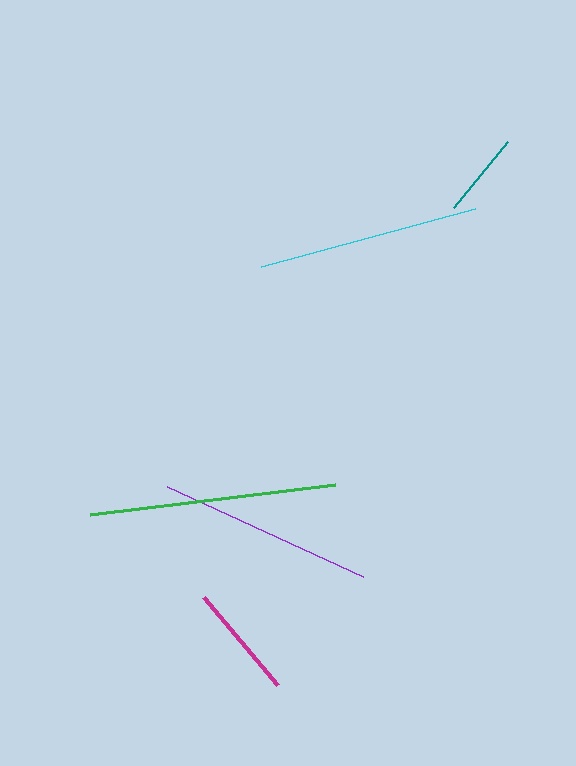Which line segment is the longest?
The green line is the longest at approximately 248 pixels.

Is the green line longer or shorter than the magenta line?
The green line is longer than the magenta line.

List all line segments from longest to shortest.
From longest to shortest: green, cyan, purple, magenta, teal.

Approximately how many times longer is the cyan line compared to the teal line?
The cyan line is approximately 2.6 times the length of the teal line.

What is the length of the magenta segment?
The magenta segment is approximately 115 pixels long.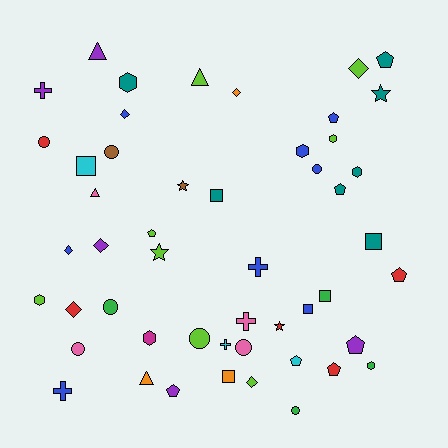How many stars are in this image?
There are 4 stars.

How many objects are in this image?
There are 50 objects.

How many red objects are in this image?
There are 5 red objects.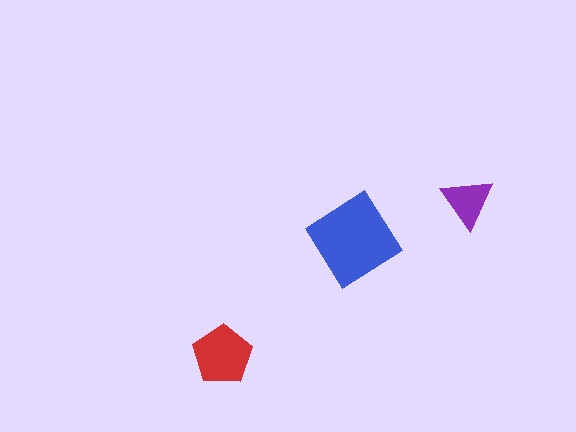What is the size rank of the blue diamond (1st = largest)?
1st.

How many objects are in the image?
There are 3 objects in the image.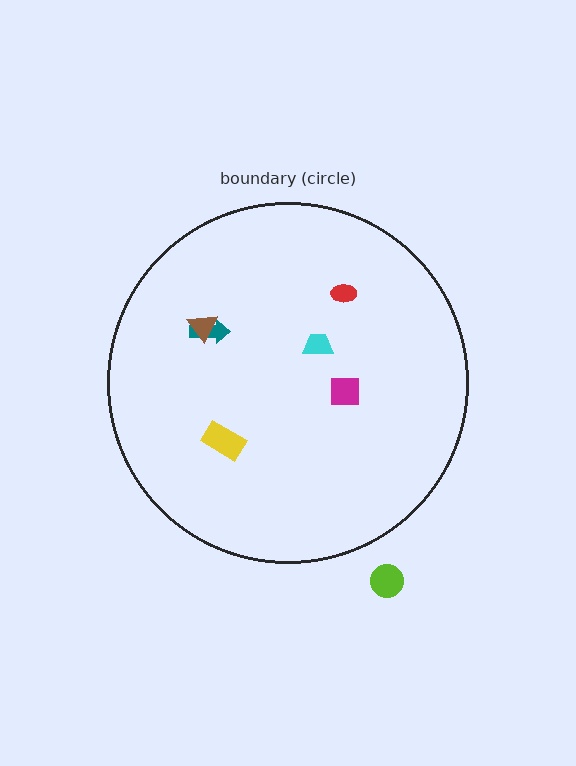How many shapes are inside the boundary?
6 inside, 1 outside.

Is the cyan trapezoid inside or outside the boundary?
Inside.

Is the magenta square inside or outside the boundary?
Inside.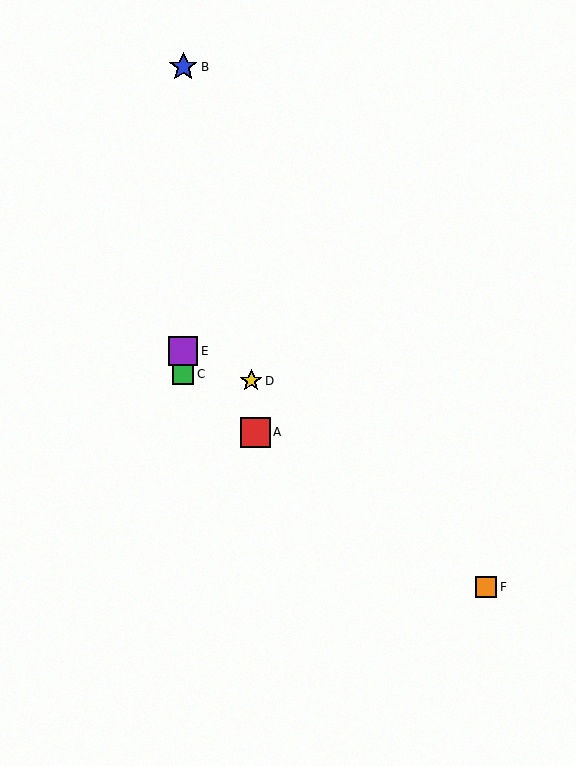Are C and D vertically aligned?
No, C is at x≈183 and D is at x≈251.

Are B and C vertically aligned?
Yes, both are at x≈183.